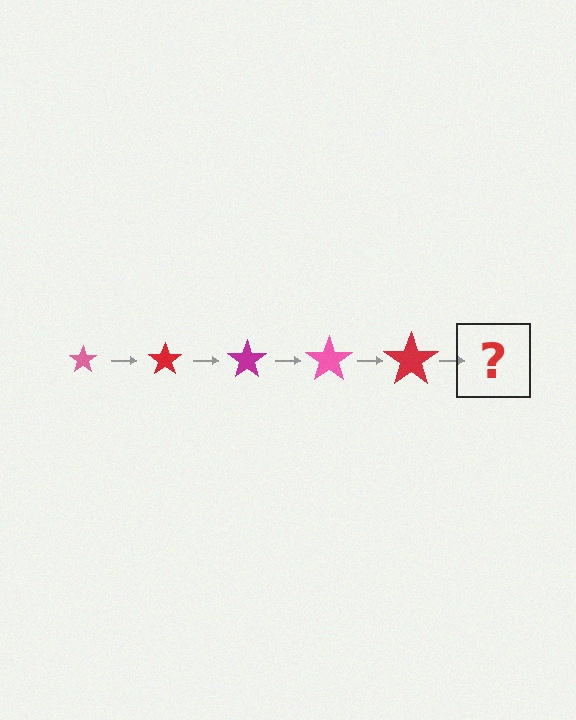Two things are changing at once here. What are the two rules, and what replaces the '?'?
The two rules are that the star grows larger each step and the color cycles through pink, red, and magenta. The '?' should be a magenta star, larger than the previous one.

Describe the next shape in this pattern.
It should be a magenta star, larger than the previous one.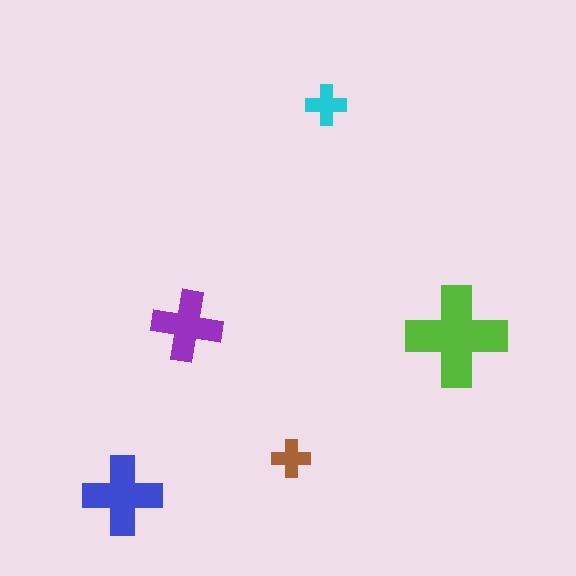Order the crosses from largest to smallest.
the lime one, the blue one, the purple one, the cyan one, the brown one.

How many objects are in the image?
There are 5 objects in the image.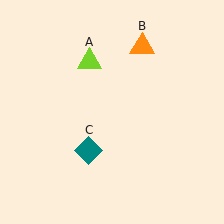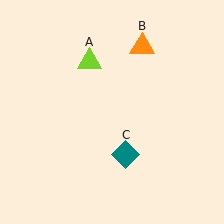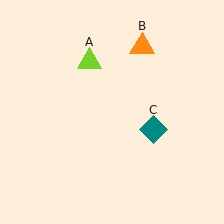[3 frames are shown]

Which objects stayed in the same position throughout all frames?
Lime triangle (object A) and orange triangle (object B) remained stationary.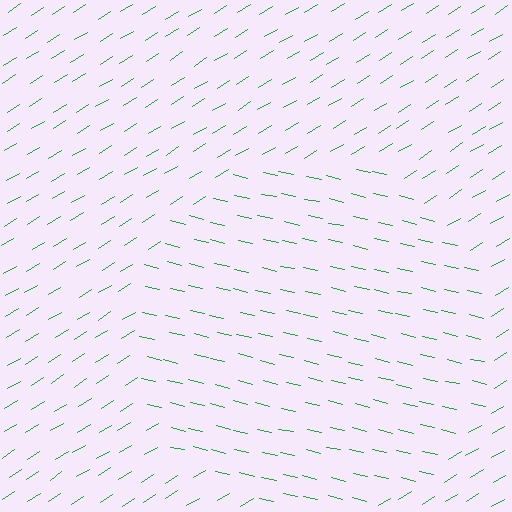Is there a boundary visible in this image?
Yes, there is a texture boundary formed by a change in line orientation.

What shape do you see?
I see a circle.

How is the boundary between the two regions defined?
The boundary is defined purely by a change in line orientation (approximately 45 degrees difference). All lines are the same color and thickness.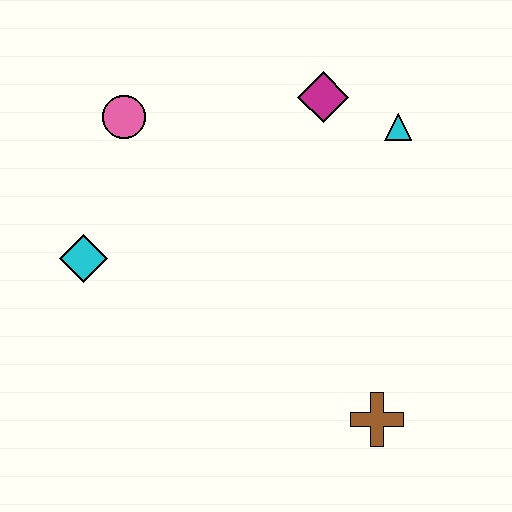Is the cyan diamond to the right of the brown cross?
No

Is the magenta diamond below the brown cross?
No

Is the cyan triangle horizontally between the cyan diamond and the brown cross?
No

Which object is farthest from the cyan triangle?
The cyan diamond is farthest from the cyan triangle.